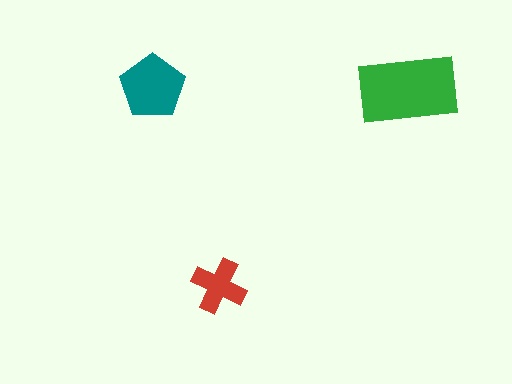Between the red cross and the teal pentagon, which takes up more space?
The teal pentagon.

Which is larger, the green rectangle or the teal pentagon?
The green rectangle.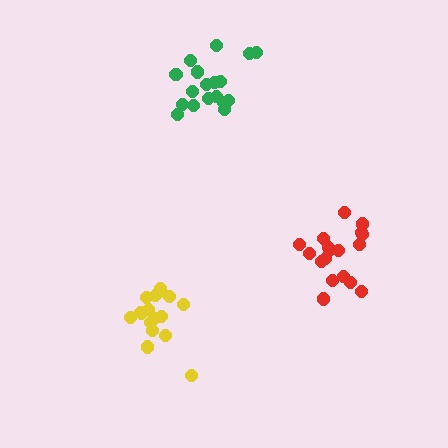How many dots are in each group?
Group 1: 18 dots, Group 2: 17 dots, Group 3: 18 dots (53 total).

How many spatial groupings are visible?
There are 3 spatial groupings.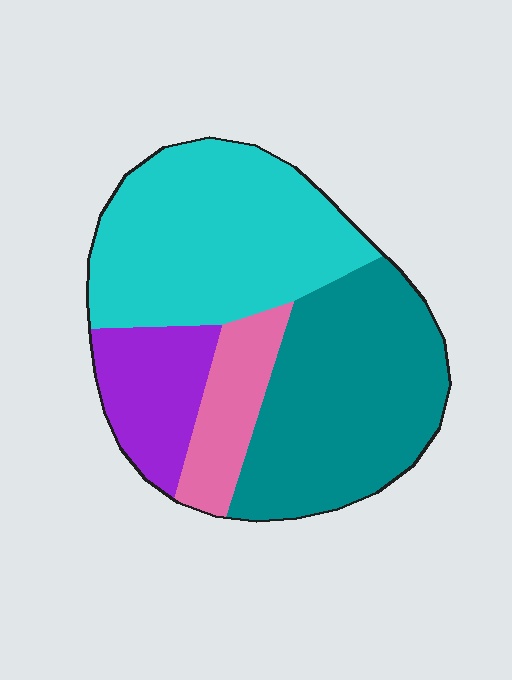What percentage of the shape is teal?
Teal takes up about three eighths (3/8) of the shape.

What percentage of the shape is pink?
Pink covers 12% of the shape.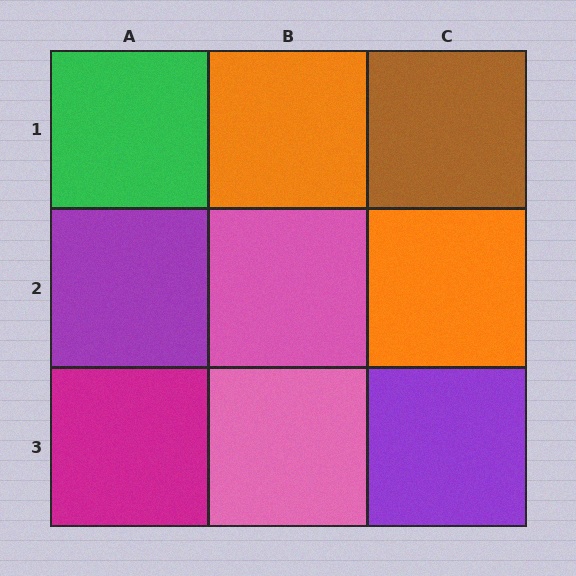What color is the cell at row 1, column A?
Green.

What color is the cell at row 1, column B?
Orange.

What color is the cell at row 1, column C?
Brown.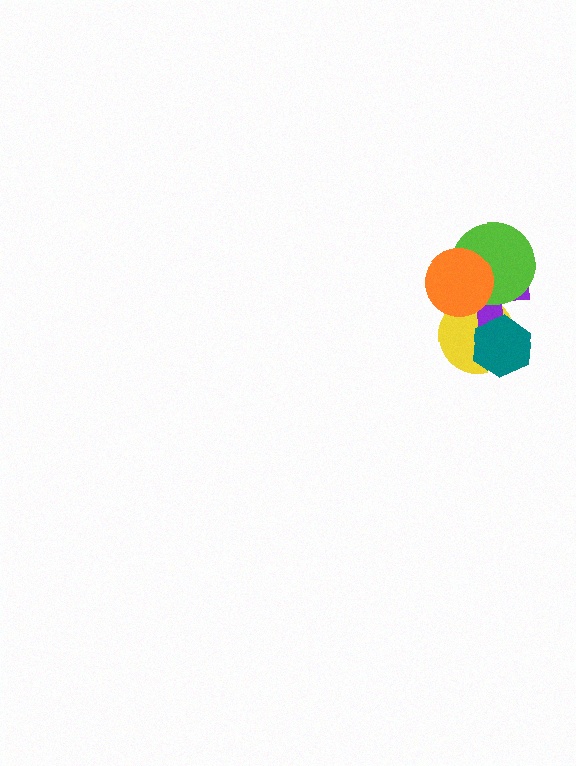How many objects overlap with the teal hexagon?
2 objects overlap with the teal hexagon.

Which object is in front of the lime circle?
The orange circle is in front of the lime circle.